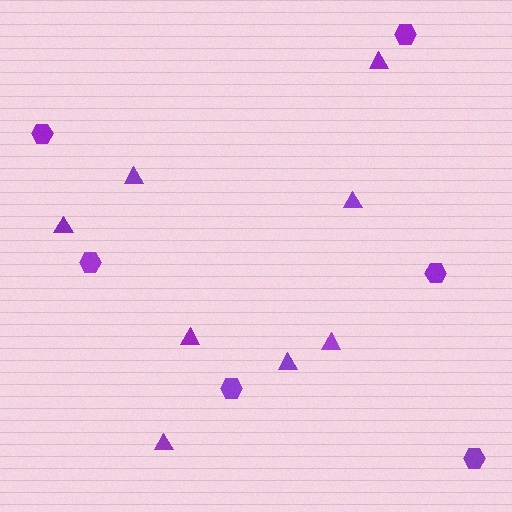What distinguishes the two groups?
There are 2 groups: one group of triangles (8) and one group of hexagons (6).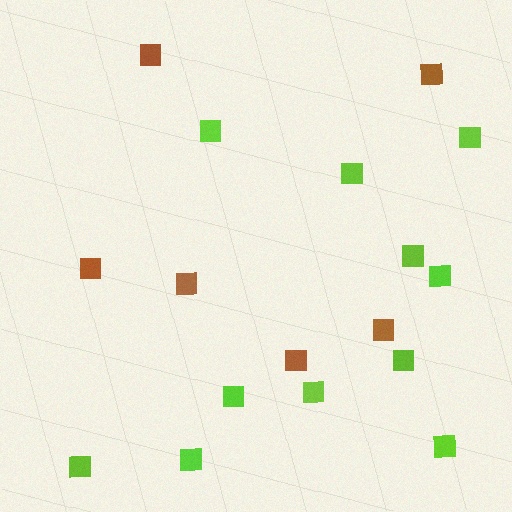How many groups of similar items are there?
There are 2 groups: one group of lime squares (11) and one group of brown squares (6).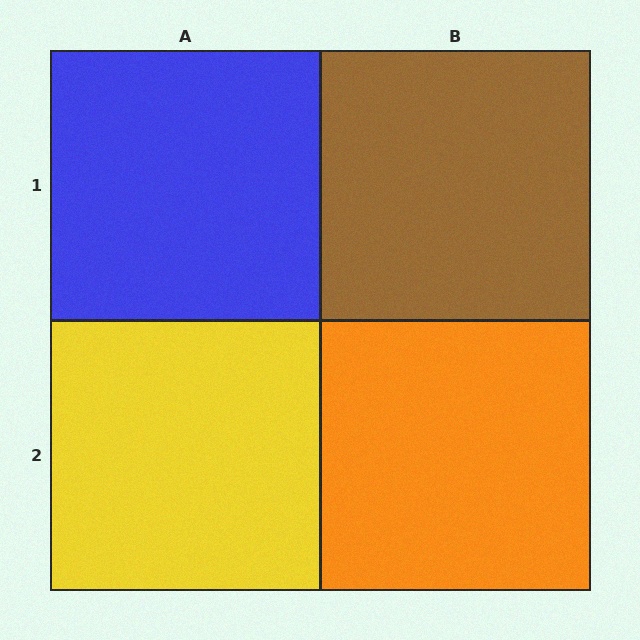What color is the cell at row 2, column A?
Yellow.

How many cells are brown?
1 cell is brown.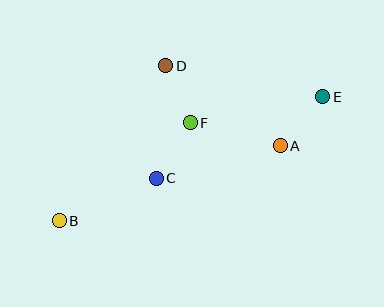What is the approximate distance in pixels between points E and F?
The distance between E and F is approximately 135 pixels.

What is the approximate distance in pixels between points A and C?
The distance between A and C is approximately 128 pixels.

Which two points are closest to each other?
Points D and F are closest to each other.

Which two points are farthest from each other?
Points B and E are farthest from each other.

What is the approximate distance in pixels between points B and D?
The distance between B and D is approximately 188 pixels.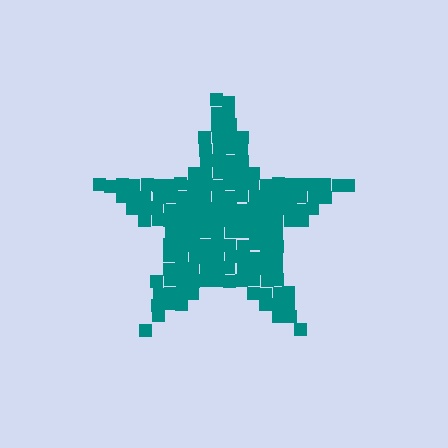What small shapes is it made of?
It is made of small squares.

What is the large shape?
The large shape is a star.